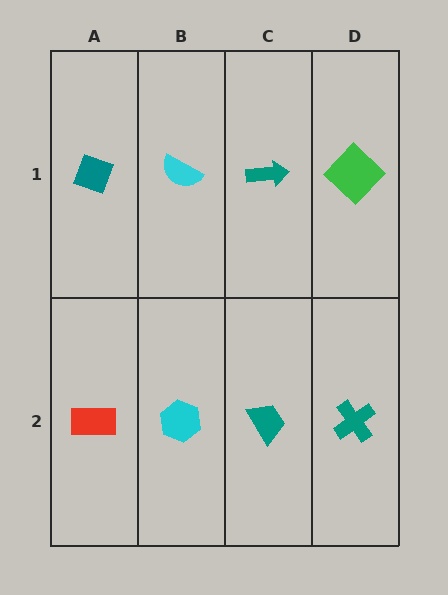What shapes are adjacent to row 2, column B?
A cyan semicircle (row 1, column B), a red rectangle (row 2, column A), a teal trapezoid (row 2, column C).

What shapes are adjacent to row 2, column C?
A teal arrow (row 1, column C), a cyan hexagon (row 2, column B), a teal cross (row 2, column D).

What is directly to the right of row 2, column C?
A teal cross.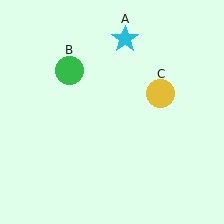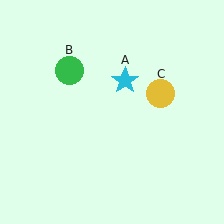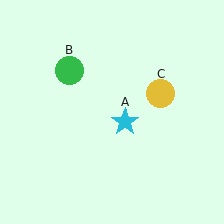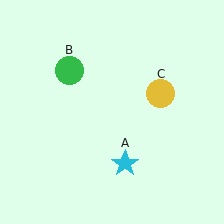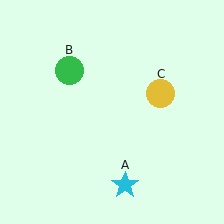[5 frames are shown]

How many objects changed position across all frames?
1 object changed position: cyan star (object A).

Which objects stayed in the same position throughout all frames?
Green circle (object B) and yellow circle (object C) remained stationary.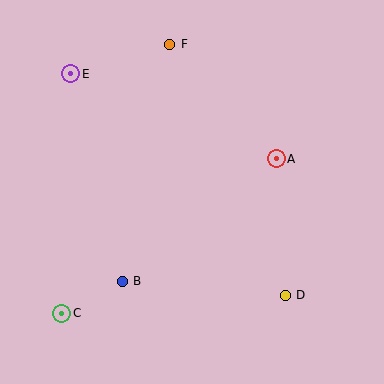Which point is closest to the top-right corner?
Point A is closest to the top-right corner.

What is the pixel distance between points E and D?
The distance between E and D is 308 pixels.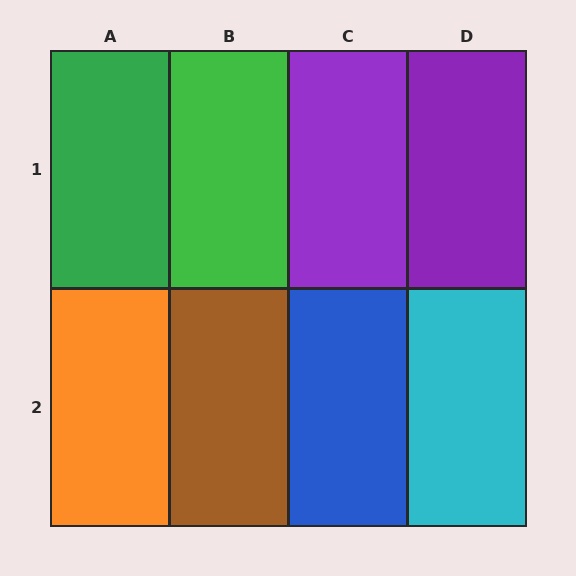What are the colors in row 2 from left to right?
Orange, brown, blue, cyan.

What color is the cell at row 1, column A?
Green.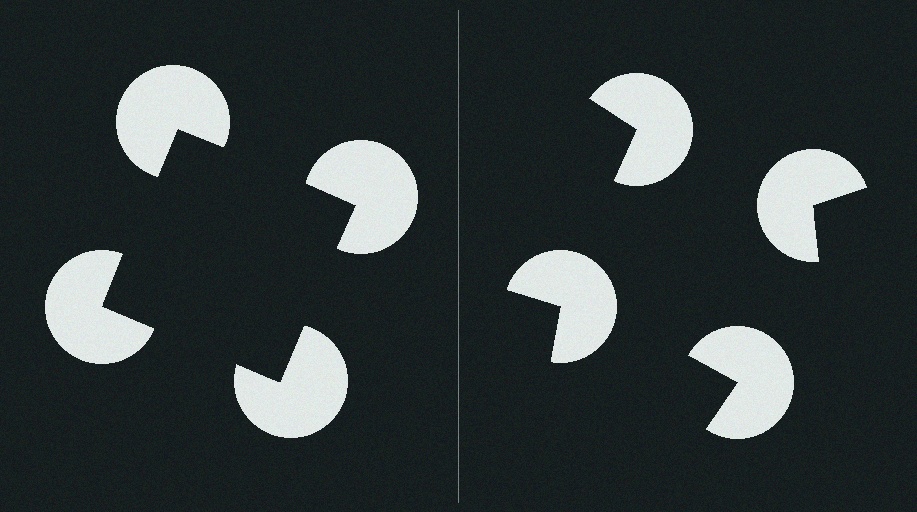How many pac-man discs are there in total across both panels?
8 — 4 on each side.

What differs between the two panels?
The pac-man discs are positioned identically on both sides; only the wedge orientations differ. On the left they align to a square; on the right they are misaligned.